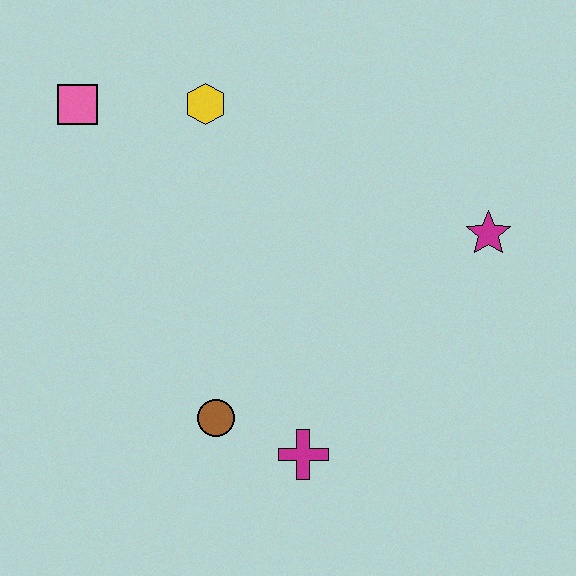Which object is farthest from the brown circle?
The pink square is farthest from the brown circle.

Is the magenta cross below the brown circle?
Yes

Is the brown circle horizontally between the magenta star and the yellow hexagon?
Yes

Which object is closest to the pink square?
The yellow hexagon is closest to the pink square.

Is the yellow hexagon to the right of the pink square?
Yes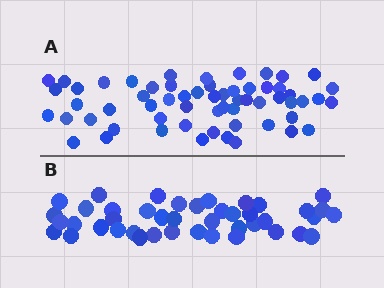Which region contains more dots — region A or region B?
Region A (the top region) has more dots.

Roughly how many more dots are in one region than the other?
Region A has approximately 15 more dots than region B.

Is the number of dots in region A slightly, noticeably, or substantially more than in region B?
Region A has noticeably more, but not dramatically so. The ratio is roughly 1.4 to 1.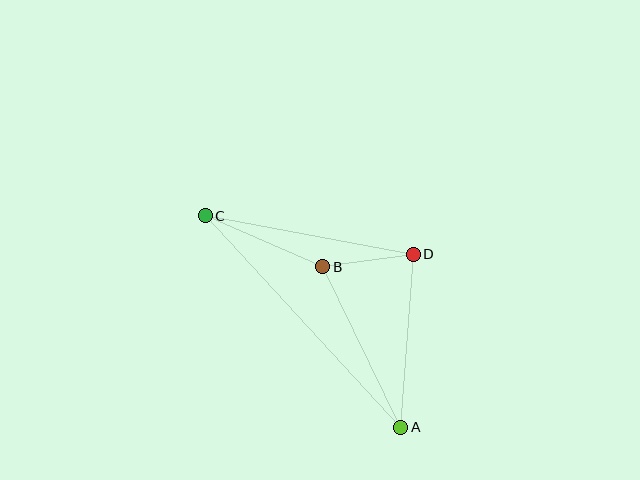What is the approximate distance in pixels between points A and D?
The distance between A and D is approximately 173 pixels.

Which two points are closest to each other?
Points B and D are closest to each other.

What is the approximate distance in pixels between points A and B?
The distance between A and B is approximately 178 pixels.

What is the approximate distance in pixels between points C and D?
The distance between C and D is approximately 211 pixels.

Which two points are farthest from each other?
Points A and C are farthest from each other.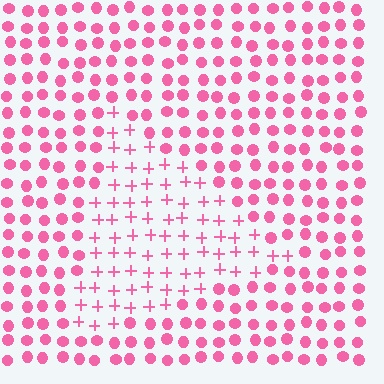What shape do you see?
I see a triangle.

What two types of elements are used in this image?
The image uses plus signs inside the triangle region and circles outside it.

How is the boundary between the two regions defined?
The boundary is defined by a change in element shape: plus signs inside vs. circles outside. All elements share the same color and spacing.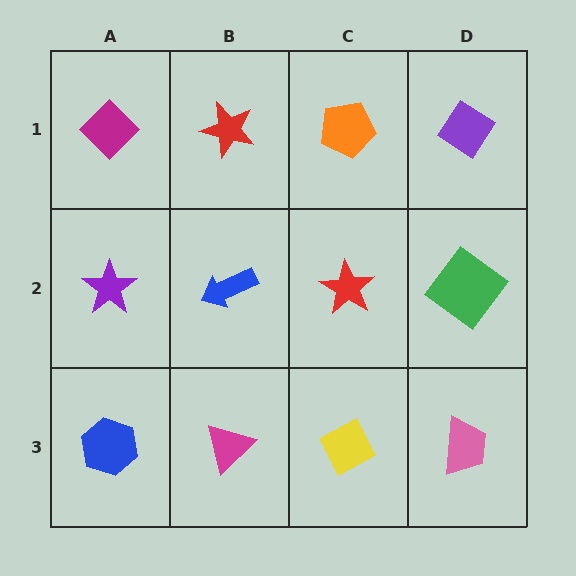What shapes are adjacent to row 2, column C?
An orange pentagon (row 1, column C), a yellow diamond (row 3, column C), a blue arrow (row 2, column B), a green diamond (row 2, column D).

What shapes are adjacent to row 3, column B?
A blue arrow (row 2, column B), a blue hexagon (row 3, column A), a yellow diamond (row 3, column C).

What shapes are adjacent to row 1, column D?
A green diamond (row 2, column D), an orange pentagon (row 1, column C).